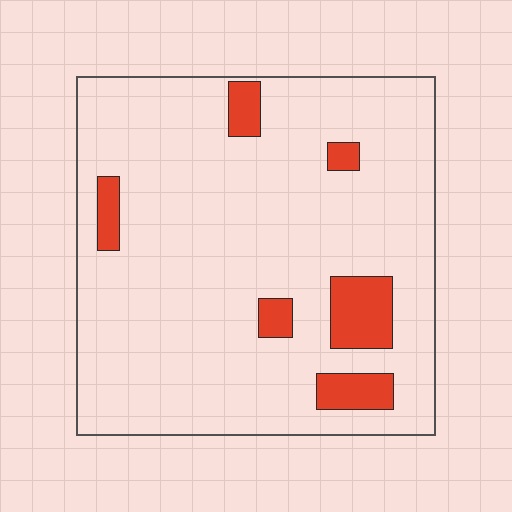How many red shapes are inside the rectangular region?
6.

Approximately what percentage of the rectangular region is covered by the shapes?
Approximately 10%.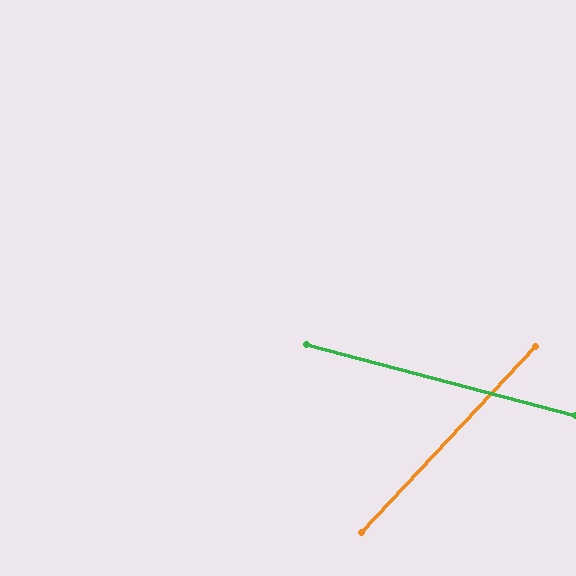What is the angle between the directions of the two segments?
Approximately 62 degrees.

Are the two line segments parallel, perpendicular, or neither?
Neither parallel nor perpendicular — they differ by about 62°.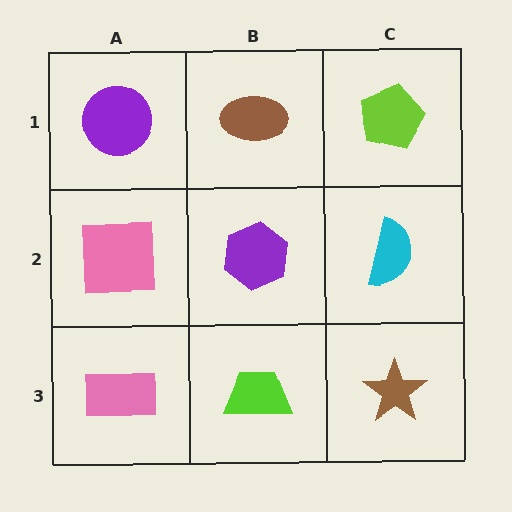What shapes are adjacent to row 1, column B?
A purple hexagon (row 2, column B), a purple circle (row 1, column A), a lime pentagon (row 1, column C).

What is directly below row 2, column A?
A pink rectangle.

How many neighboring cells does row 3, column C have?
2.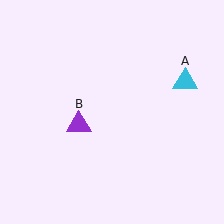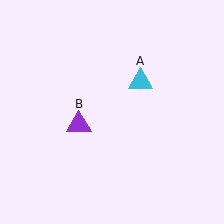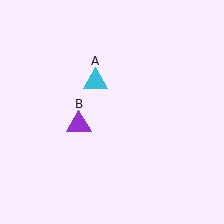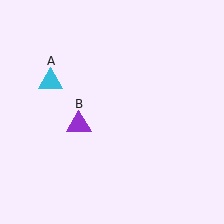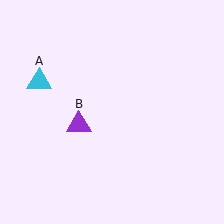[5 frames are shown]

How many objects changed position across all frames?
1 object changed position: cyan triangle (object A).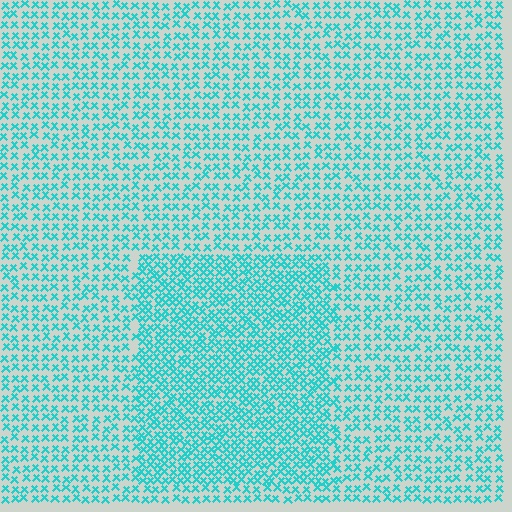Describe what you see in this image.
The image contains small cyan elements arranged at two different densities. A rectangle-shaped region is visible where the elements are more densely packed than the surrounding area.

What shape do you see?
I see a rectangle.